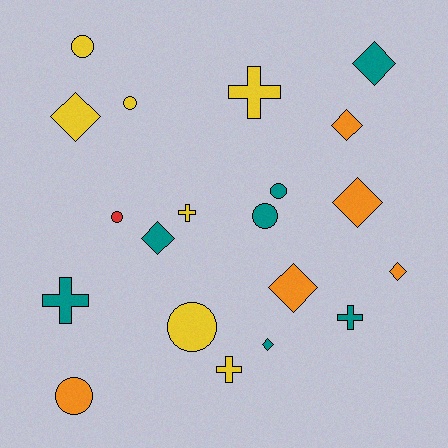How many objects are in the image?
There are 20 objects.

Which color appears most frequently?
Teal, with 7 objects.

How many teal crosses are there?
There are 2 teal crosses.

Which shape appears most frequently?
Diamond, with 8 objects.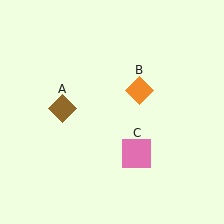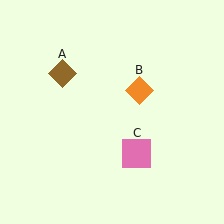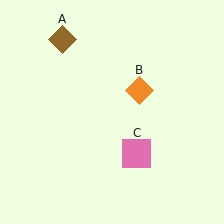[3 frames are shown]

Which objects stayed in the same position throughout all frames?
Orange diamond (object B) and pink square (object C) remained stationary.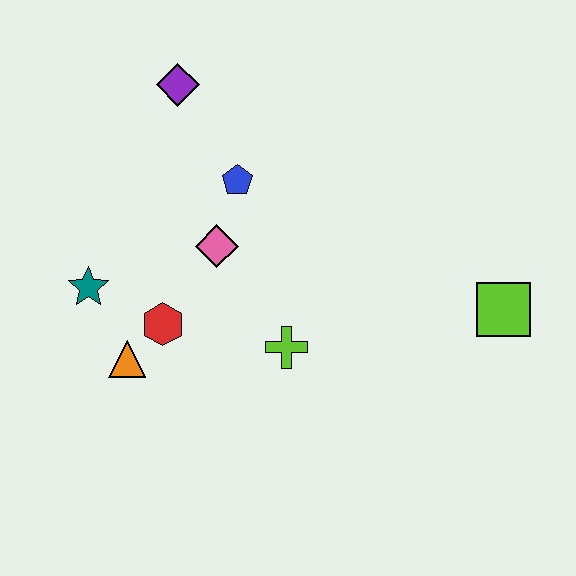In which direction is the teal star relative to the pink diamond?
The teal star is to the left of the pink diamond.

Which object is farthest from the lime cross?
The purple diamond is farthest from the lime cross.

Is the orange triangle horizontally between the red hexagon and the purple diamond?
No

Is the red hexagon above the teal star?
No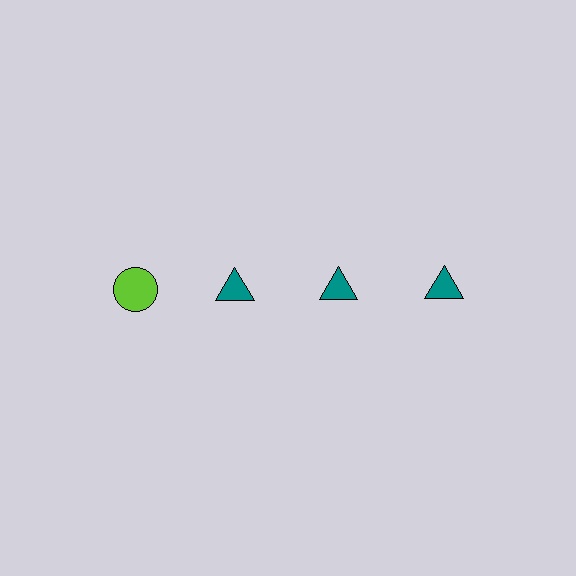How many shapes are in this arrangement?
There are 4 shapes arranged in a grid pattern.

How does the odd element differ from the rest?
It differs in both color (lime instead of teal) and shape (circle instead of triangle).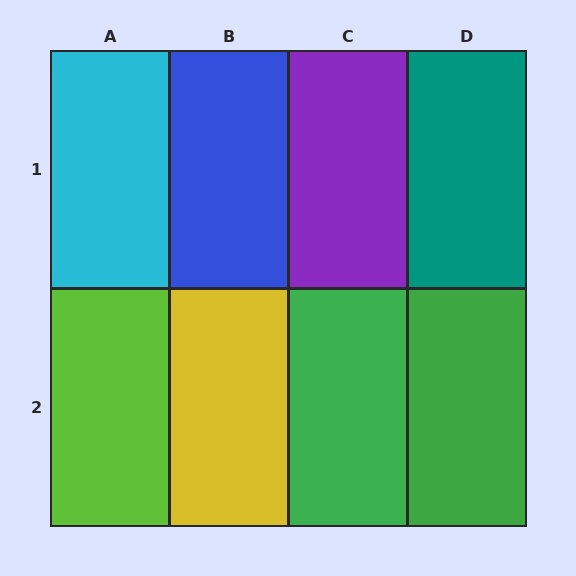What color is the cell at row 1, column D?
Teal.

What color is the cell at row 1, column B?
Blue.